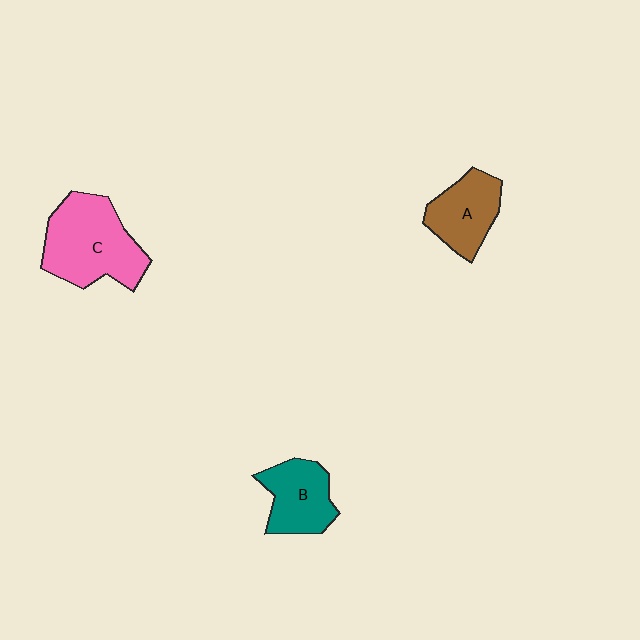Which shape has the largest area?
Shape C (pink).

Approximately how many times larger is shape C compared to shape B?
Approximately 1.6 times.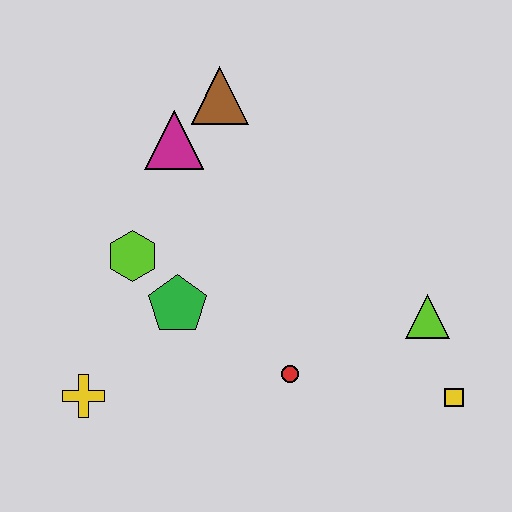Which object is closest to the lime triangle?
The yellow square is closest to the lime triangle.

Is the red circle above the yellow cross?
Yes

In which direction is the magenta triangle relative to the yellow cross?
The magenta triangle is above the yellow cross.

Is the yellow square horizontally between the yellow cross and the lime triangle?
No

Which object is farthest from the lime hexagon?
The yellow square is farthest from the lime hexagon.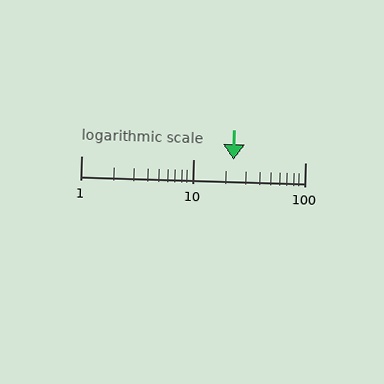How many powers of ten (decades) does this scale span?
The scale spans 2 decades, from 1 to 100.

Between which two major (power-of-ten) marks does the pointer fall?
The pointer is between 10 and 100.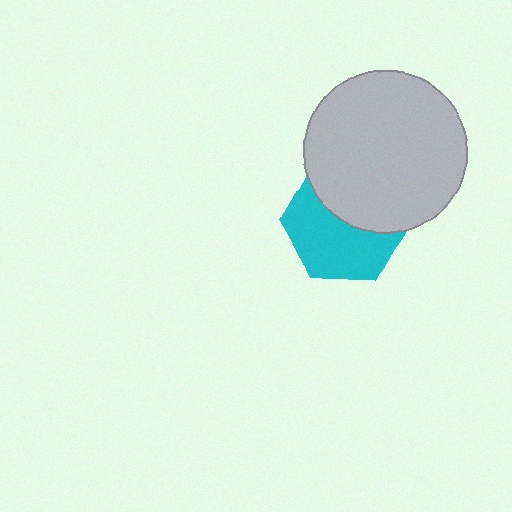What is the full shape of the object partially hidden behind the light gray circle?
The partially hidden object is a cyan hexagon.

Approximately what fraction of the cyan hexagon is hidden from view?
Roughly 44% of the cyan hexagon is hidden behind the light gray circle.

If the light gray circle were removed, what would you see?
You would see the complete cyan hexagon.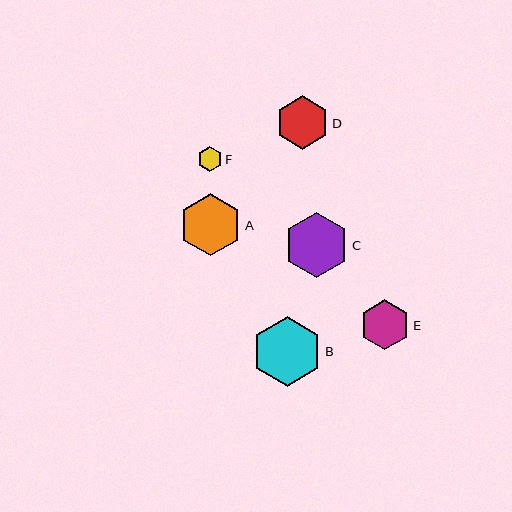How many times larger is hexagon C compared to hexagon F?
Hexagon C is approximately 2.7 times the size of hexagon F.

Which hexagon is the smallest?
Hexagon F is the smallest with a size of approximately 25 pixels.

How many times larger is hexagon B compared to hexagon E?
Hexagon B is approximately 1.4 times the size of hexagon E.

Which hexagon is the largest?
Hexagon B is the largest with a size of approximately 70 pixels.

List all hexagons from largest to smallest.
From largest to smallest: B, C, A, D, E, F.